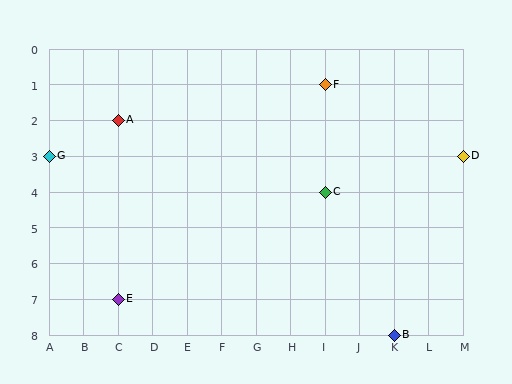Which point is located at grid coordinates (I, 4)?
Point C is at (I, 4).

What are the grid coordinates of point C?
Point C is at grid coordinates (I, 4).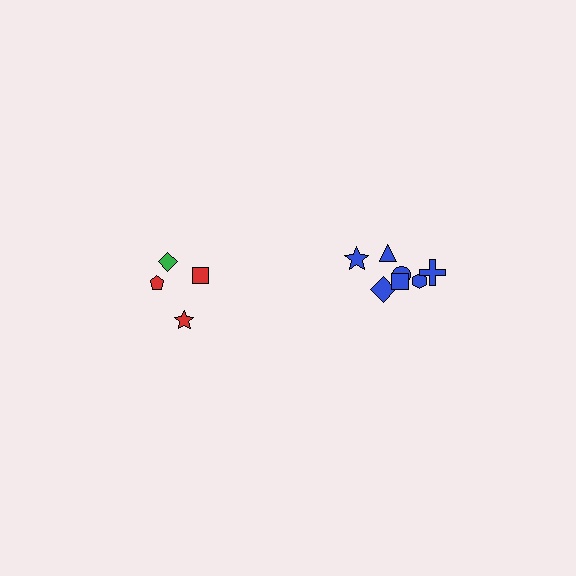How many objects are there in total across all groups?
There are 11 objects.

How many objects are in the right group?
There are 7 objects.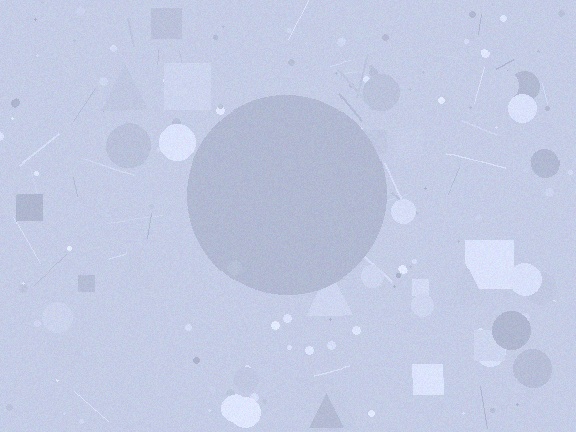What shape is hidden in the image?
A circle is hidden in the image.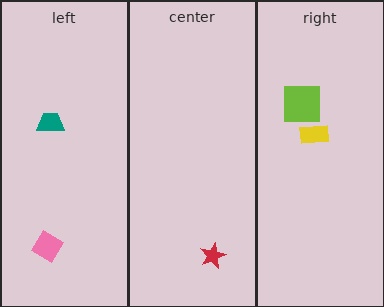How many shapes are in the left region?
2.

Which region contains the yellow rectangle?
The right region.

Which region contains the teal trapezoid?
The left region.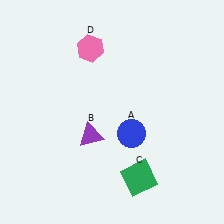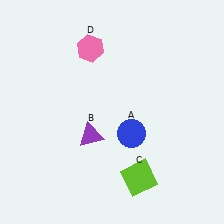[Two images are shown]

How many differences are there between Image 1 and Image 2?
There is 1 difference between the two images.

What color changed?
The square (C) changed from green in Image 1 to lime in Image 2.